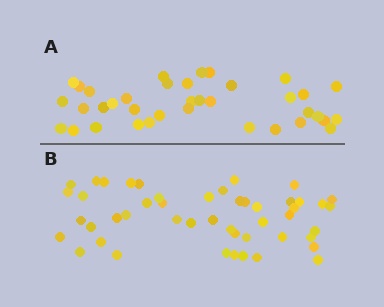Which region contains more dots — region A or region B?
Region B (the bottom region) has more dots.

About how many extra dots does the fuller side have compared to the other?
Region B has roughly 12 or so more dots than region A.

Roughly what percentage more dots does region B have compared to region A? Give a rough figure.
About 30% more.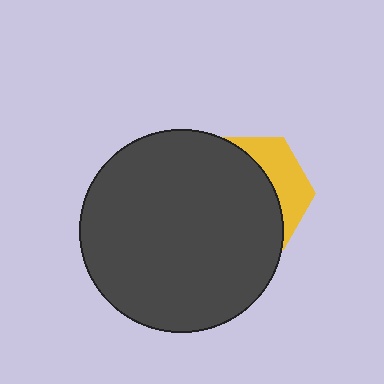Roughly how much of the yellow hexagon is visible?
A small part of it is visible (roughly 31%).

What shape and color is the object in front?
The object in front is a dark gray circle.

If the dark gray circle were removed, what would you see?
You would see the complete yellow hexagon.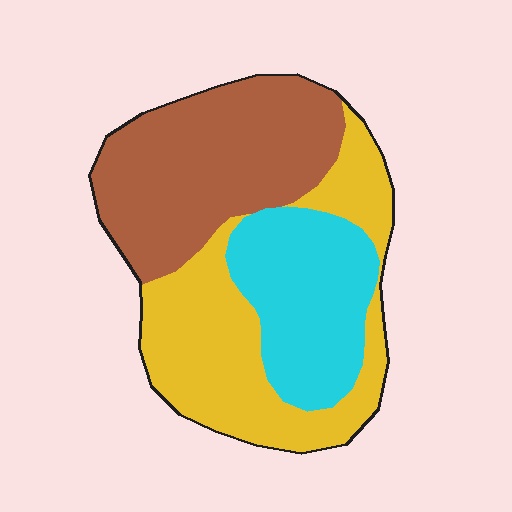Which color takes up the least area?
Cyan, at roughly 25%.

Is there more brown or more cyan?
Brown.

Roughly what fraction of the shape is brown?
Brown takes up about three eighths (3/8) of the shape.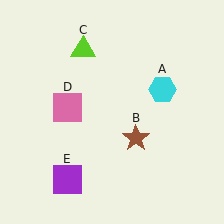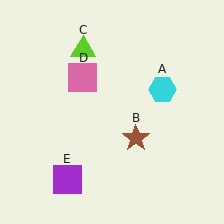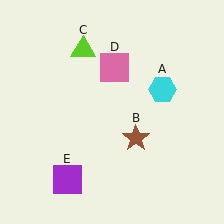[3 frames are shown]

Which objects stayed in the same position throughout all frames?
Cyan hexagon (object A) and brown star (object B) and lime triangle (object C) and purple square (object E) remained stationary.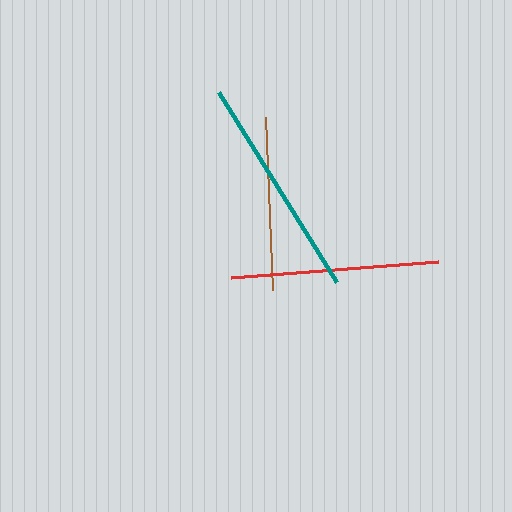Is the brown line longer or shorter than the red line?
The red line is longer than the brown line.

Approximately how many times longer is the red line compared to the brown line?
The red line is approximately 1.2 times the length of the brown line.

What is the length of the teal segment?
The teal segment is approximately 224 pixels long.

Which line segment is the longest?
The teal line is the longest at approximately 224 pixels.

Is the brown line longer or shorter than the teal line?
The teal line is longer than the brown line.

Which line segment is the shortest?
The brown line is the shortest at approximately 173 pixels.